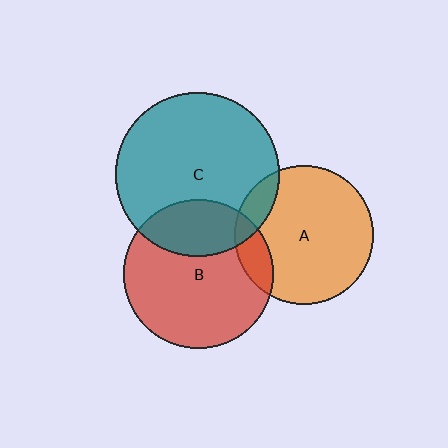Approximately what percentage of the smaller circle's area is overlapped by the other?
Approximately 15%.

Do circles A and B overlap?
Yes.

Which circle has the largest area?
Circle C (teal).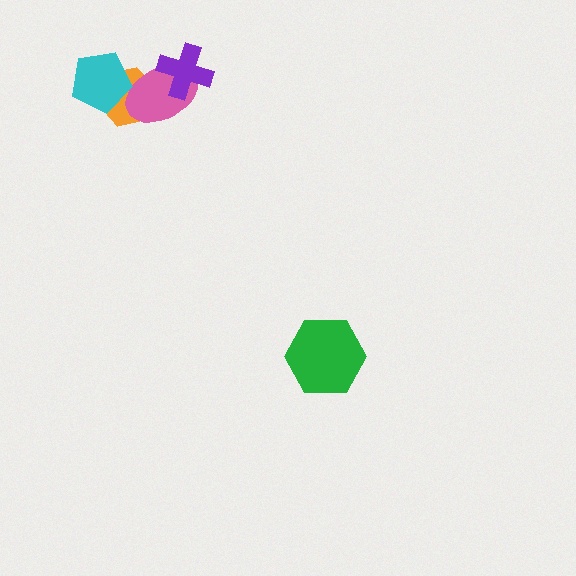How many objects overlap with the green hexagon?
0 objects overlap with the green hexagon.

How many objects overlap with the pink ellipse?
3 objects overlap with the pink ellipse.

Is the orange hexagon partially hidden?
Yes, it is partially covered by another shape.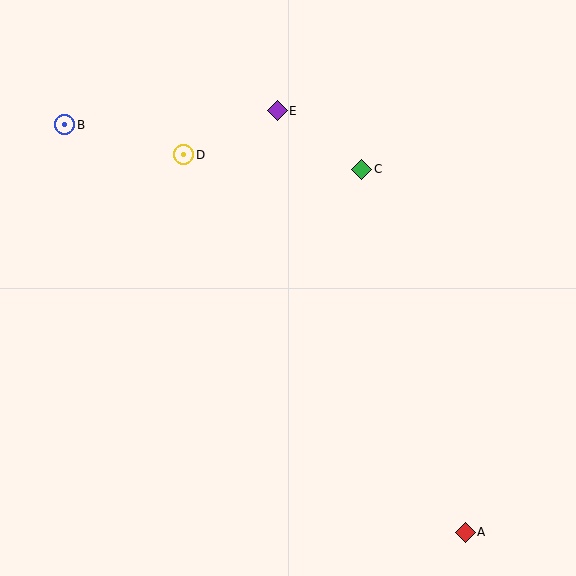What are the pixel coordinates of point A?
Point A is at (465, 532).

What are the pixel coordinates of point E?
Point E is at (277, 111).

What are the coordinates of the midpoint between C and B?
The midpoint between C and B is at (213, 147).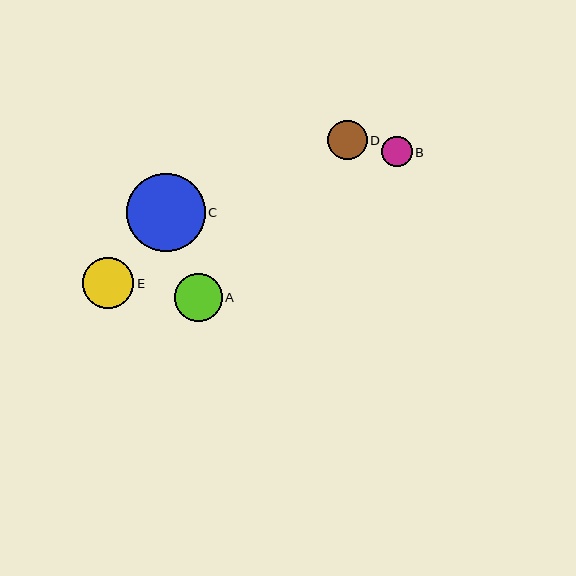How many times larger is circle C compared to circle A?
Circle C is approximately 1.6 times the size of circle A.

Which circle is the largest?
Circle C is the largest with a size of approximately 78 pixels.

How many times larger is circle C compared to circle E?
Circle C is approximately 1.5 times the size of circle E.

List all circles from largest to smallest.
From largest to smallest: C, E, A, D, B.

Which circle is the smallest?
Circle B is the smallest with a size of approximately 31 pixels.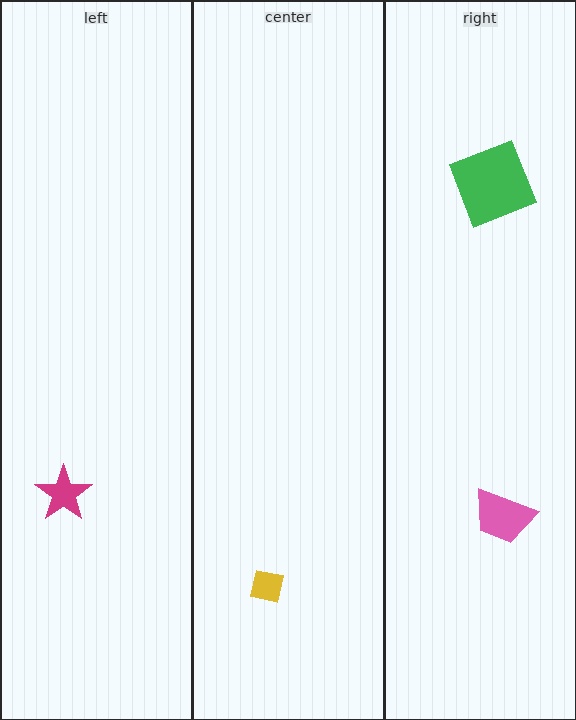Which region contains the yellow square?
The center region.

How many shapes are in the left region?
1.